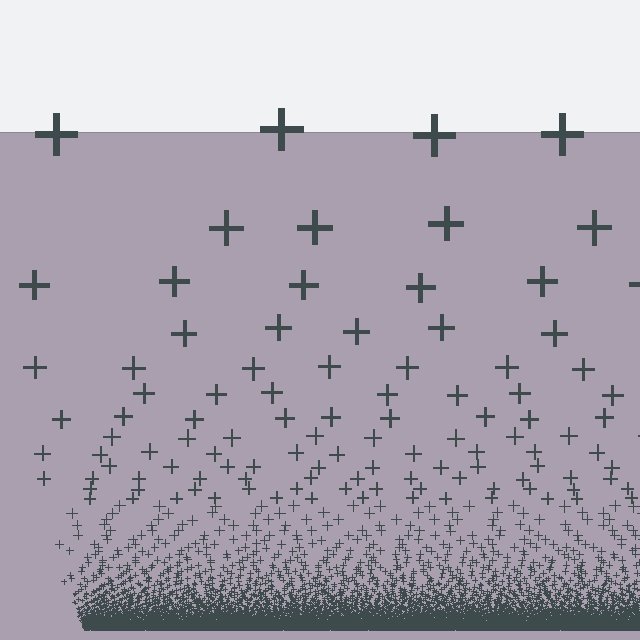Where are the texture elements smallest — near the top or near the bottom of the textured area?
Near the bottom.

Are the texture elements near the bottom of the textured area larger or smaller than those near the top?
Smaller. The gradient is inverted — elements near the bottom are smaller and denser.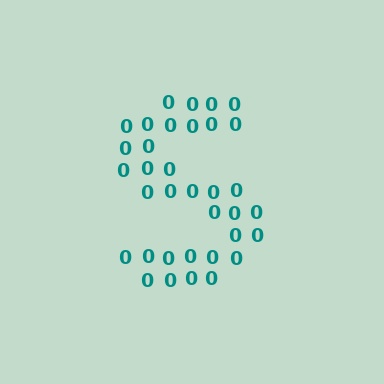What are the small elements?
The small elements are digit 0's.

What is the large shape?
The large shape is the letter S.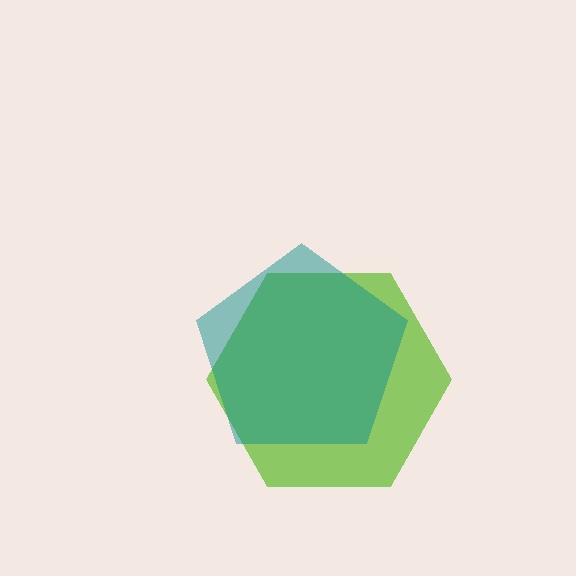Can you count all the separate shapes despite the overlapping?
Yes, there are 2 separate shapes.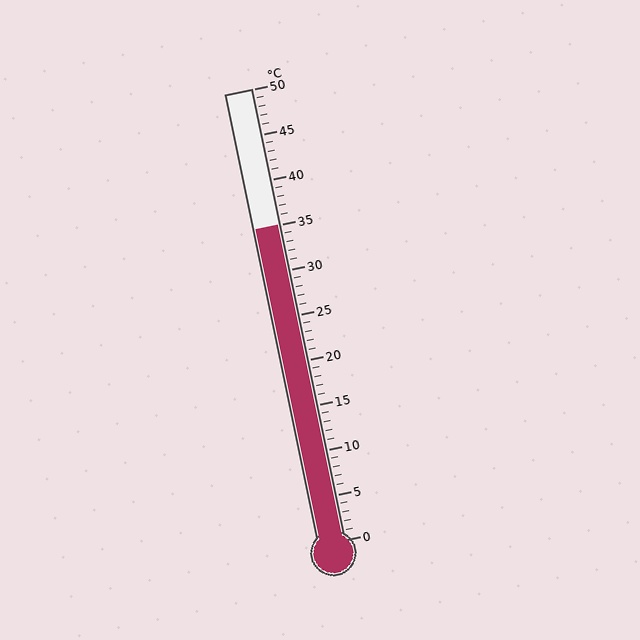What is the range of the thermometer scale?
The thermometer scale ranges from 0°C to 50°C.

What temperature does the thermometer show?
The thermometer shows approximately 35°C.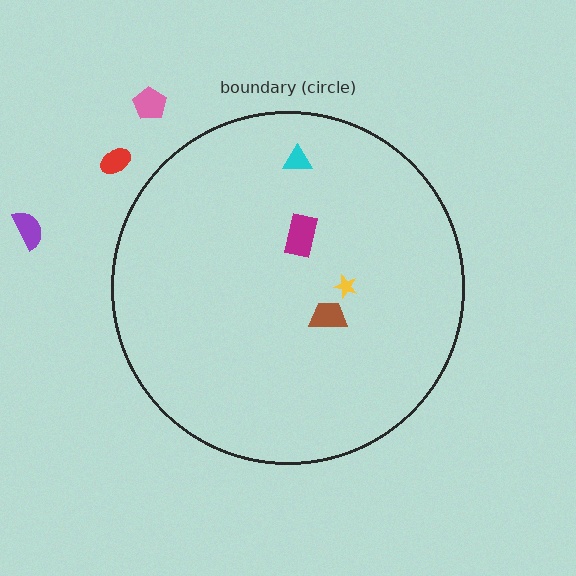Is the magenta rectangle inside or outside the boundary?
Inside.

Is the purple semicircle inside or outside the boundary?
Outside.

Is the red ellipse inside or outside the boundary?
Outside.